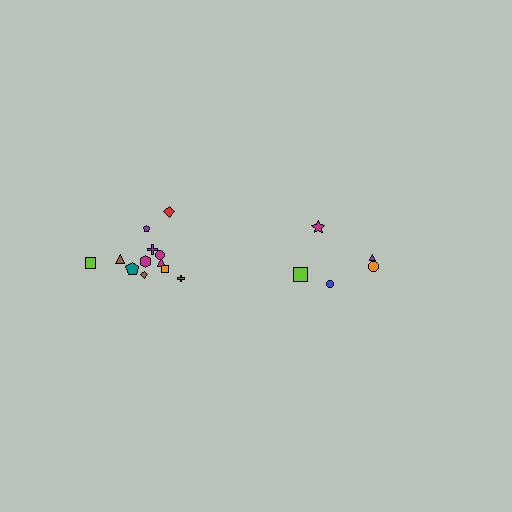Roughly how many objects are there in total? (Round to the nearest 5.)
Roughly 15 objects in total.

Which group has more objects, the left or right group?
The left group.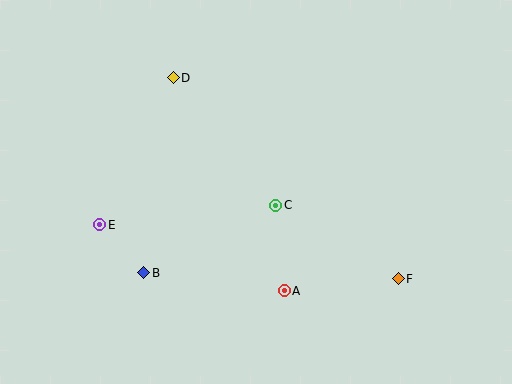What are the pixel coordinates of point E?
Point E is at (100, 225).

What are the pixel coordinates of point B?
Point B is at (144, 273).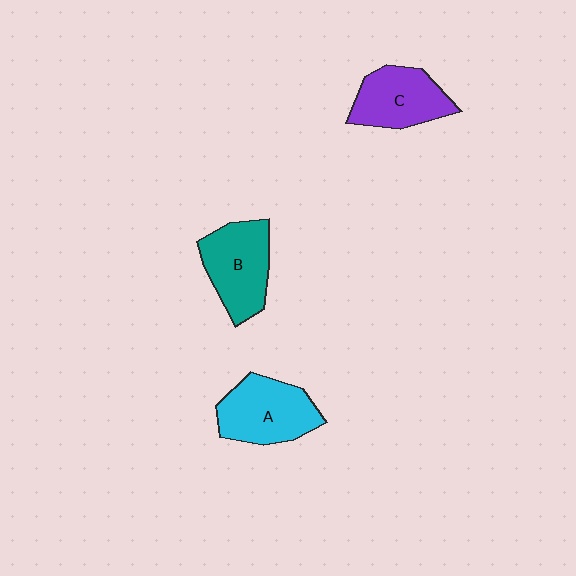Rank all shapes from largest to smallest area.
From largest to smallest: A (cyan), B (teal), C (purple).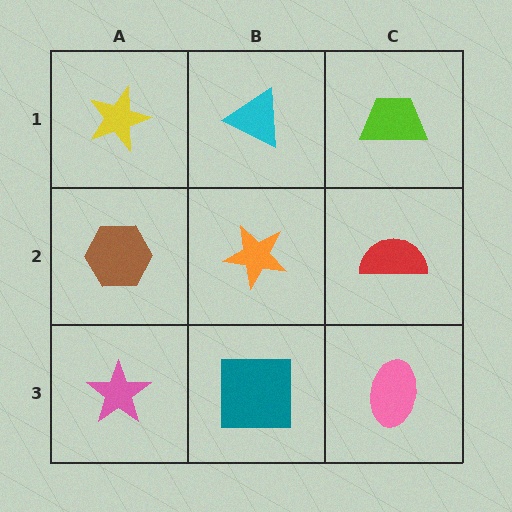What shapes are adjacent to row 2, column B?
A cyan triangle (row 1, column B), a teal square (row 3, column B), a brown hexagon (row 2, column A), a red semicircle (row 2, column C).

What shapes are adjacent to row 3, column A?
A brown hexagon (row 2, column A), a teal square (row 3, column B).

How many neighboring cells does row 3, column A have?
2.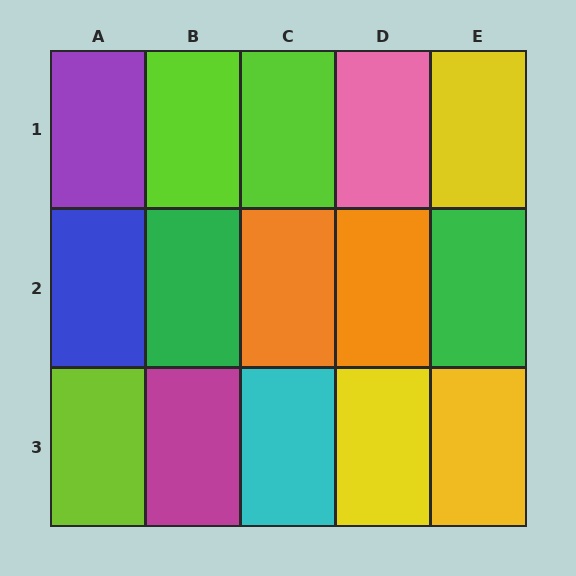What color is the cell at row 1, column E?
Yellow.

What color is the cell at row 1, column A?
Purple.